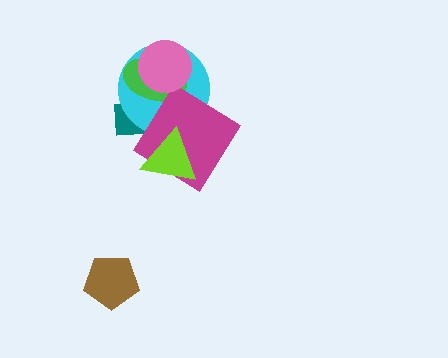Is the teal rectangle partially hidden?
Yes, it is partially covered by another shape.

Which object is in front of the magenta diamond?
The lime triangle is in front of the magenta diamond.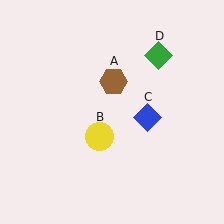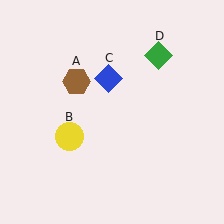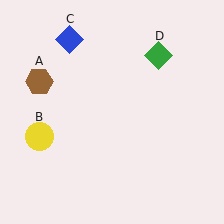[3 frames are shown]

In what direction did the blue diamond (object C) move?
The blue diamond (object C) moved up and to the left.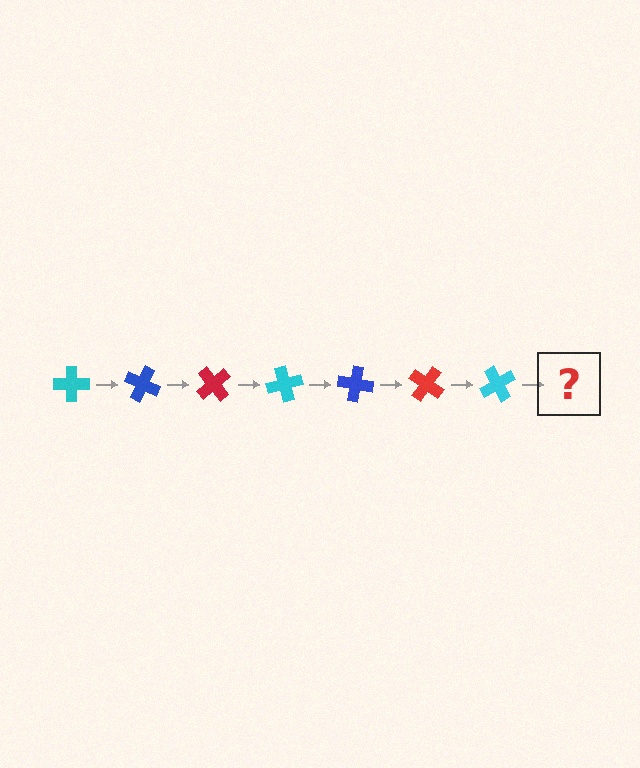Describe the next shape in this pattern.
It should be a blue cross, rotated 175 degrees from the start.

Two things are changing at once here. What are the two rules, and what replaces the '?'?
The two rules are that it rotates 25 degrees each step and the color cycles through cyan, blue, and red. The '?' should be a blue cross, rotated 175 degrees from the start.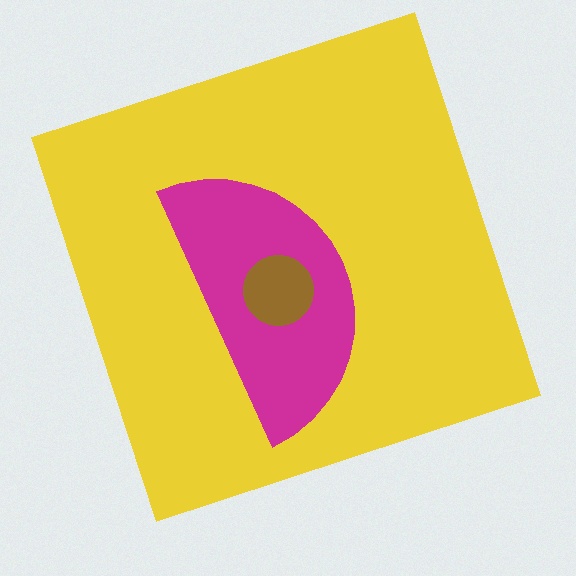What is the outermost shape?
The yellow square.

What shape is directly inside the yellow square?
The magenta semicircle.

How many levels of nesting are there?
3.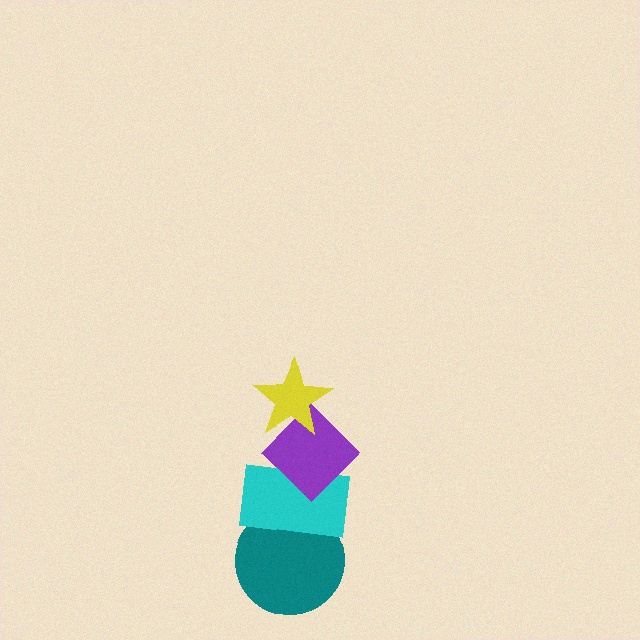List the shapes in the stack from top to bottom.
From top to bottom: the yellow star, the purple diamond, the cyan rectangle, the teal circle.